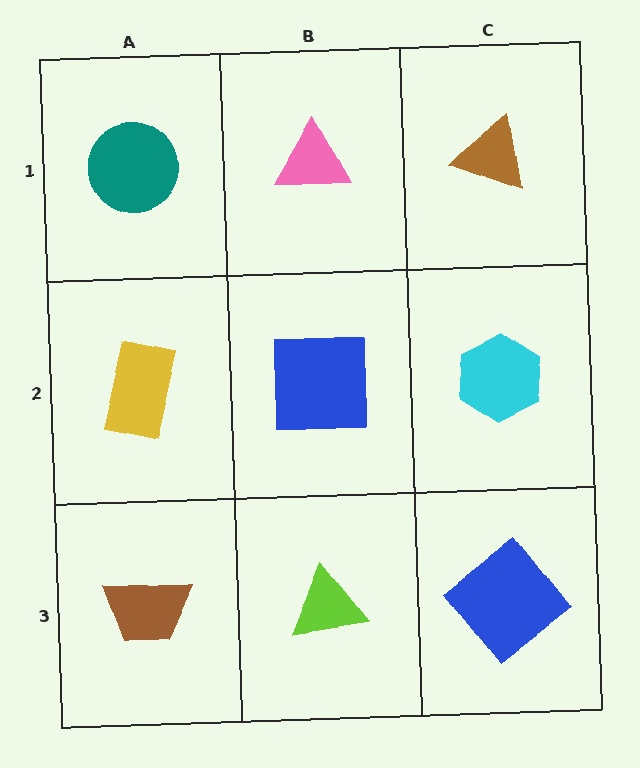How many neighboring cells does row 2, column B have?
4.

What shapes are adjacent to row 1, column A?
A yellow rectangle (row 2, column A), a pink triangle (row 1, column B).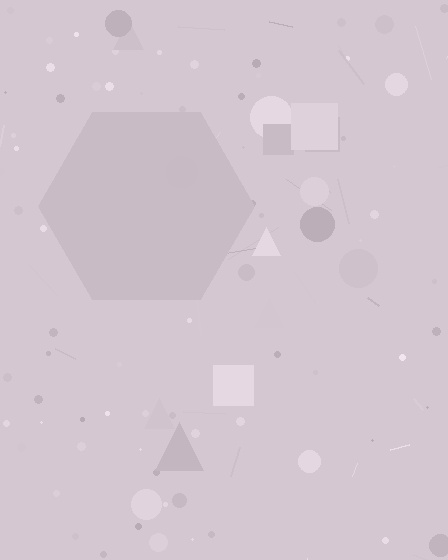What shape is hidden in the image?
A hexagon is hidden in the image.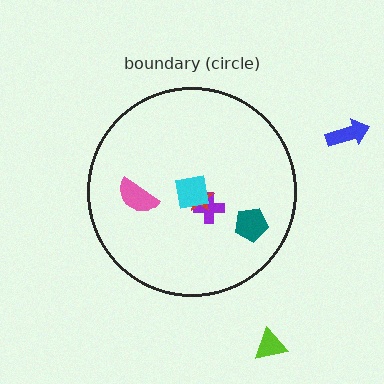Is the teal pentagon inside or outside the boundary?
Inside.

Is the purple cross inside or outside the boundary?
Inside.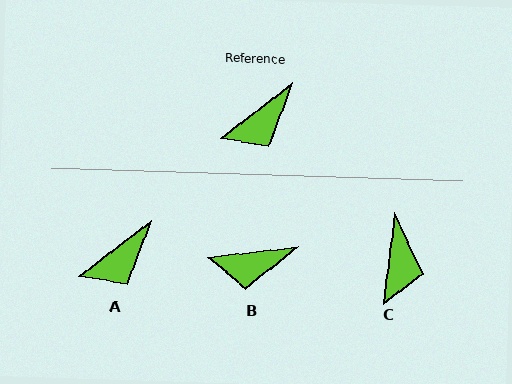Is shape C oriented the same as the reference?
No, it is off by about 45 degrees.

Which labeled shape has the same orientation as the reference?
A.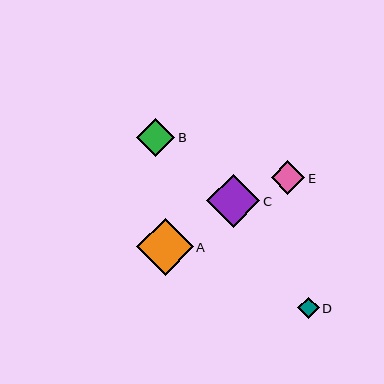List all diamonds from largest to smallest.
From largest to smallest: A, C, B, E, D.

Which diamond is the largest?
Diamond A is the largest with a size of approximately 56 pixels.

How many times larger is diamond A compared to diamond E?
Diamond A is approximately 1.7 times the size of diamond E.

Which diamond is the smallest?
Diamond D is the smallest with a size of approximately 21 pixels.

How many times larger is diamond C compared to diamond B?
Diamond C is approximately 1.4 times the size of diamond B.